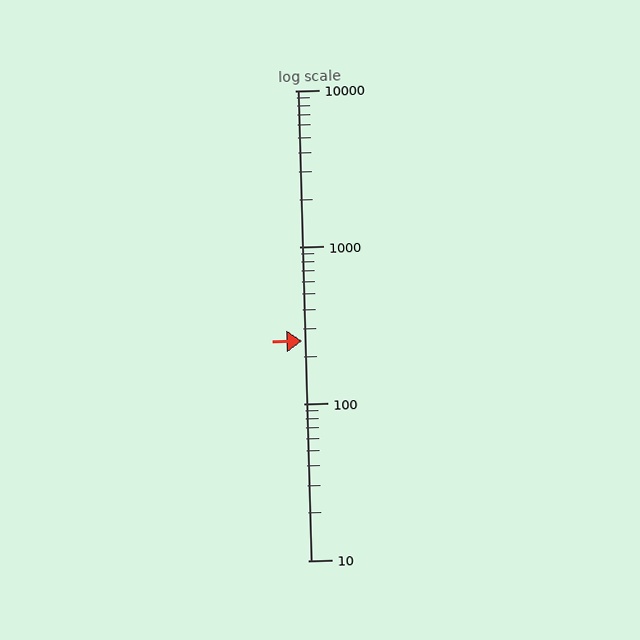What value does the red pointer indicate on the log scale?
The pointer indicates approximately 250.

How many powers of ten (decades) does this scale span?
The scale spans 3 decades, from 10 to 10000.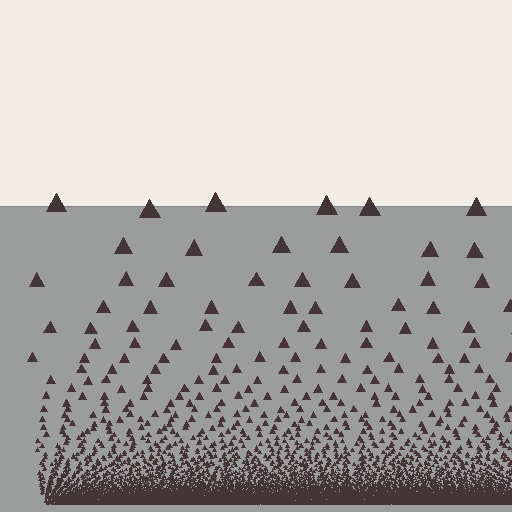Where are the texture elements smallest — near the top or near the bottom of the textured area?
Near the bottom.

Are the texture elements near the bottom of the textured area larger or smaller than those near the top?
Smaller. The gradient is inverted — elements near the bottom are smaller and denser.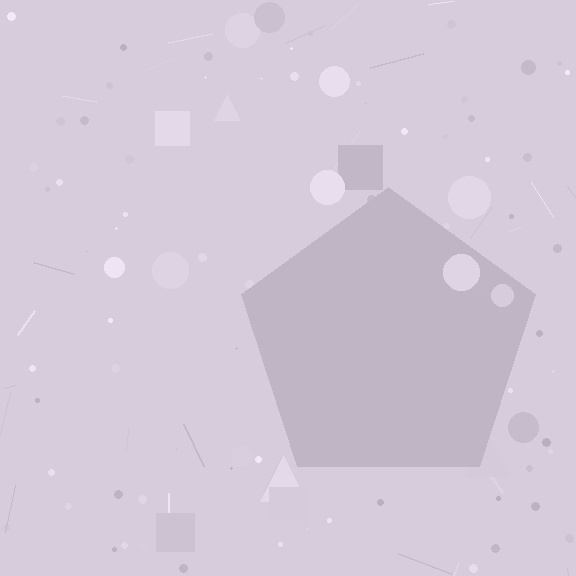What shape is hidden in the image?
A pentagon is hidden in the image.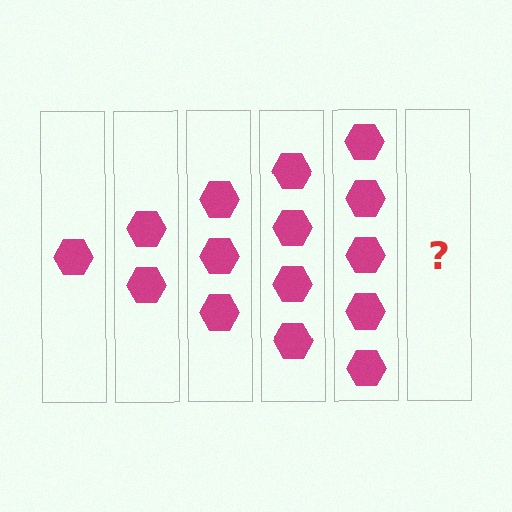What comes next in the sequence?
The next element should be 6 hexagons.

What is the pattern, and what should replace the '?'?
The pattern is that each step adds one more hexagon. The '?' should be 6 hexagons.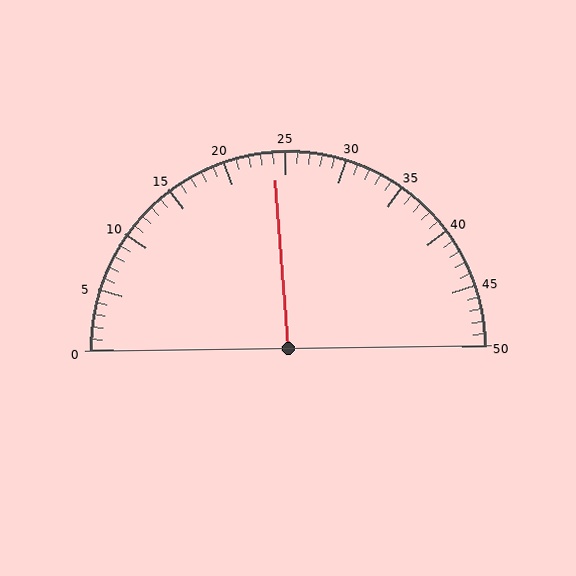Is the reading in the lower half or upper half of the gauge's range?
The reading is in the lower half of the range (0 to 50).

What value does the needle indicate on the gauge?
The needle indicates approximately 24.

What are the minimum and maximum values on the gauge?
The gauge ranges from 0 to 50.